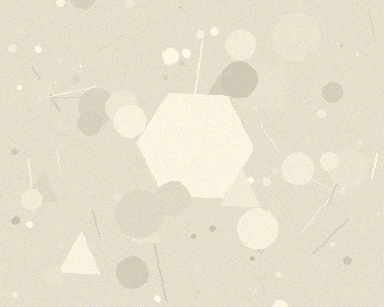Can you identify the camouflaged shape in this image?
The camouflaged shape is a hexagon.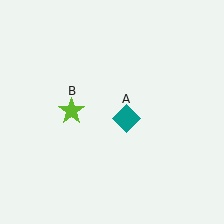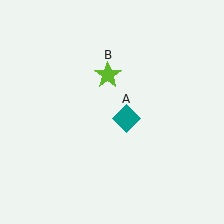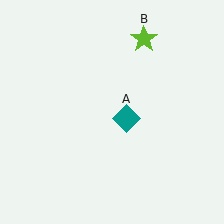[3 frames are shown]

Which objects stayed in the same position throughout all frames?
Teal diamond (object A) remained stationary.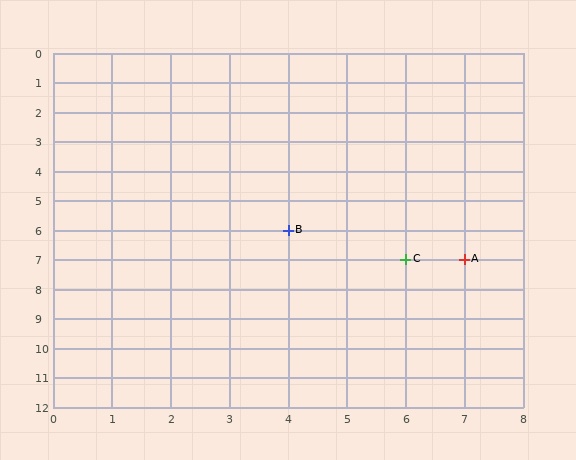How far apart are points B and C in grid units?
Points B and C are 2 columns and 1 row apart (about 2.2 grid units diagonally).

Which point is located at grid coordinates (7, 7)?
Point A is at (7, 7).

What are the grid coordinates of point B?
Point B is at grid coordinates (4, 6).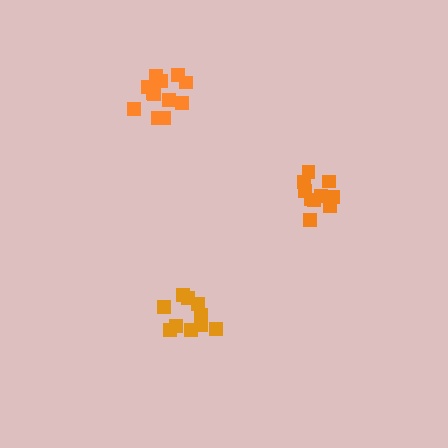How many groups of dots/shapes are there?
There are 3 groups.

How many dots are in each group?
Group 1: 12 dots, Group 2: 10 dots, Group 3: 10 dots (32 total).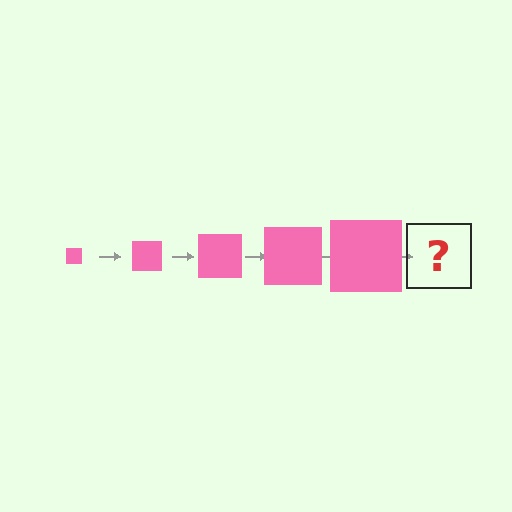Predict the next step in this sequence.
The next step is a pink square, larger than the previous one.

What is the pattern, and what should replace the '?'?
The pattern is that the square gets progressively larger each step. The '?' should be a pink square, larger than the previous one.